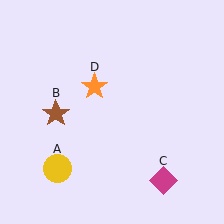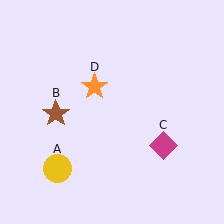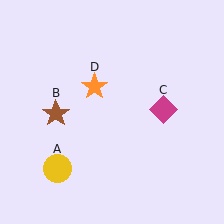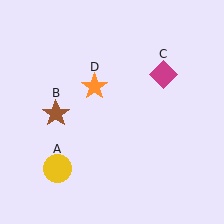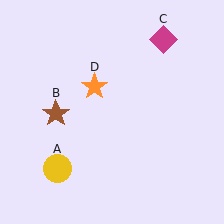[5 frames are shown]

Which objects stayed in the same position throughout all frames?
Yellow circle (object A) and brown star (object B) and orange star (object D) remained stationary.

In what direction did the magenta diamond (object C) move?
The magenta diamond (object C) moved up.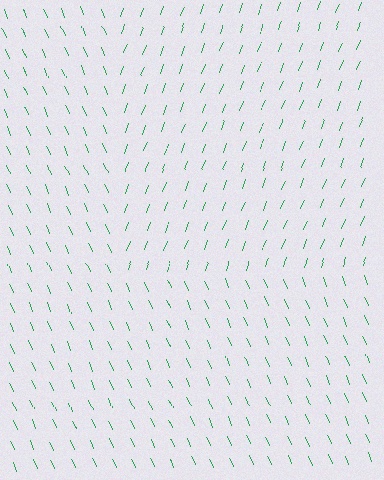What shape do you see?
I see a rectangle.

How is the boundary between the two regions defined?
The boundary is defined purely by a change in line orientation (approximately 45 degrees difference). All lines are the same color and thickness.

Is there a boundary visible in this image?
Yes, there is a texture boundary formed by a change in line orientation.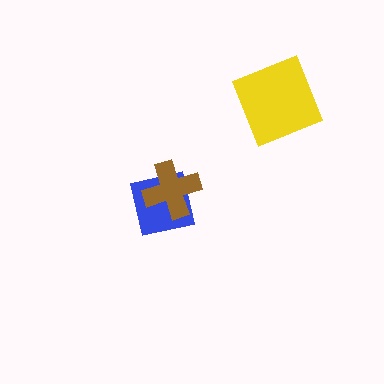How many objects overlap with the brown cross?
1 object overlaps with the brown cross.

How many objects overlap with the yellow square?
0 objects overlap with the yellow square.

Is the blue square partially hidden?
Yes, it is partially covered by another shape.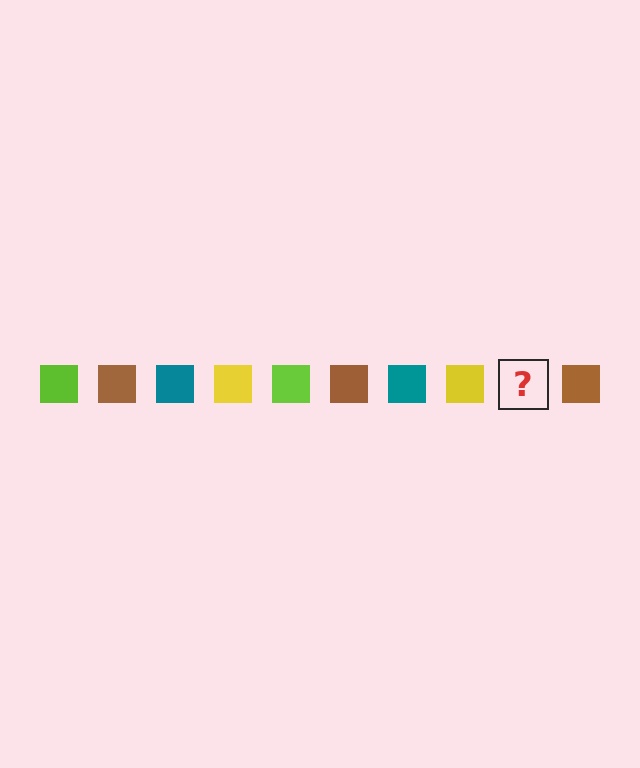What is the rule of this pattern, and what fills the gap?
The rule is that the pattern cycles through lime, brown, teal, yellow squares. The gap should be filled with a lime square.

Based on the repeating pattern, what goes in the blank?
The blank should be a lime square.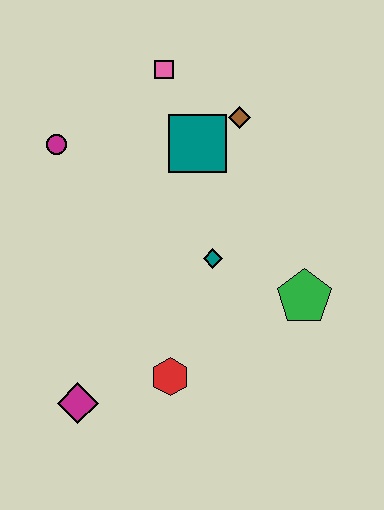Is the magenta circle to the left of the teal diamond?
Yes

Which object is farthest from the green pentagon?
The magenta circle is farthest from the green pentagon.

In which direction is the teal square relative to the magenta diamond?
The teal square is above the magenta diamond.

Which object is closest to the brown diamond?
The teal square is closest to the brown diamond.